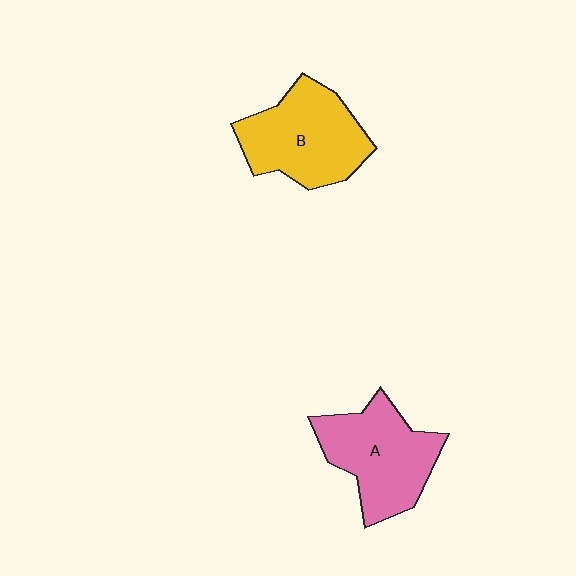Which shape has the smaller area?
Shape A (pink).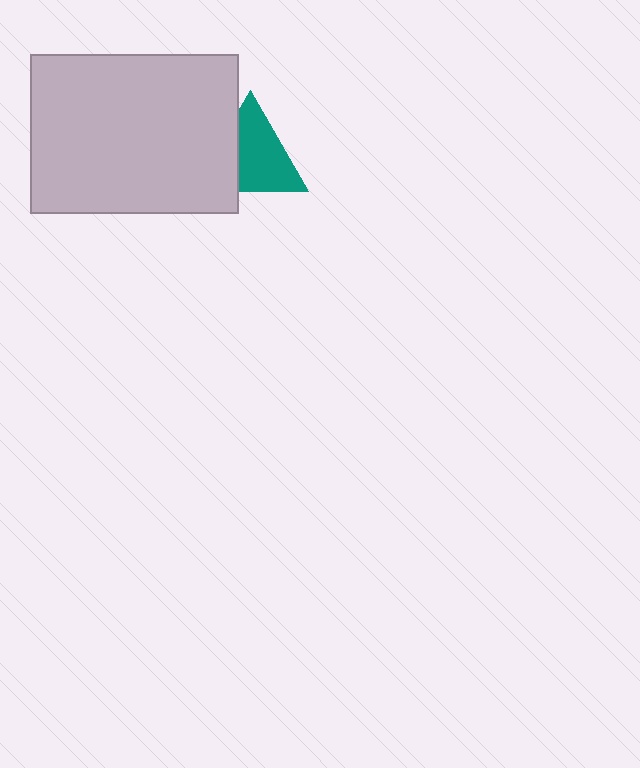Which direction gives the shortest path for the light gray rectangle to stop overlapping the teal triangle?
Moving left gives the shortest separation.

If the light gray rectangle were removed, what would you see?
You would see the complete teal triangle.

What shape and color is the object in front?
The object in front is a light gray rectangle.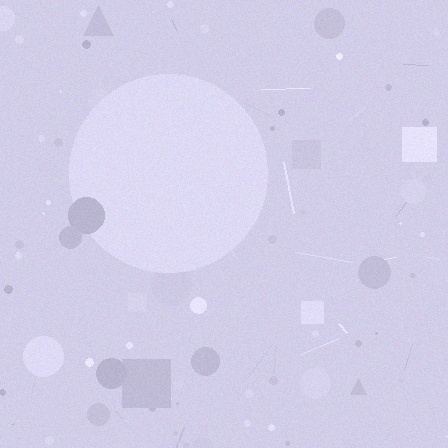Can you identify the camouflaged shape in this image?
The camouflaged shape is a circle.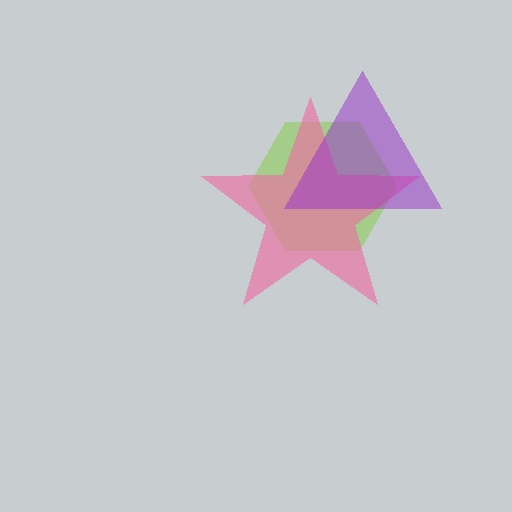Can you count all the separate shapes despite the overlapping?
Yes, there are 3 separate shapes.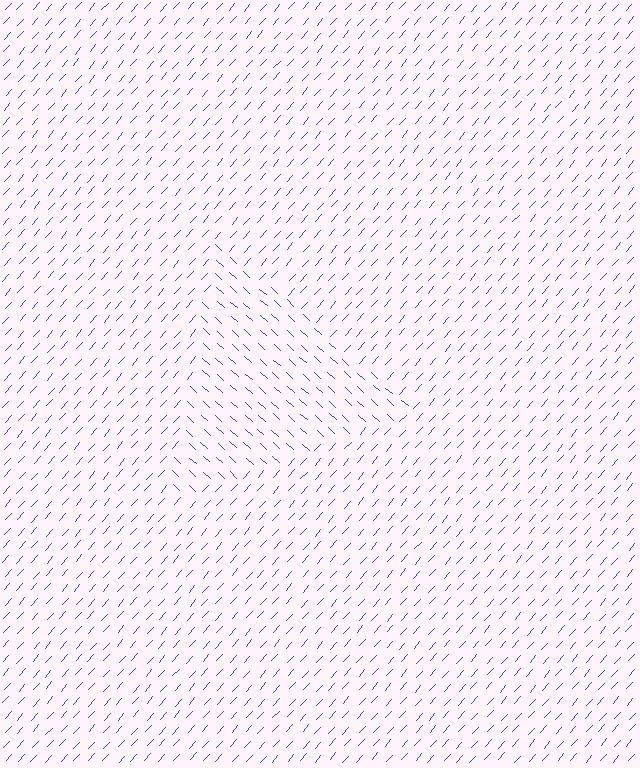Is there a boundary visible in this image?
Yes, there is a texture boundary formed by a change in line orientation.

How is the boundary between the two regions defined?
The boundary is defined purely by a change in line orientation (approximately 90 degrees difference). All lines are the same color and thickness.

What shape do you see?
I see a triangle.